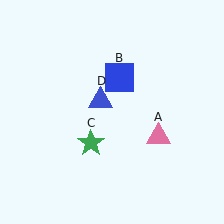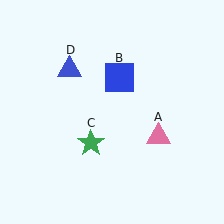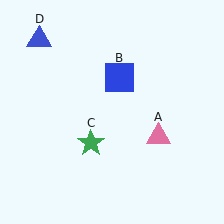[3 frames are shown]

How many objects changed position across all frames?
1 object changed position: blue triangle (object D).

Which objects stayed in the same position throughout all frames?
Pink triangle (object A) and blue square (object B) and green star (object C) remained stationary.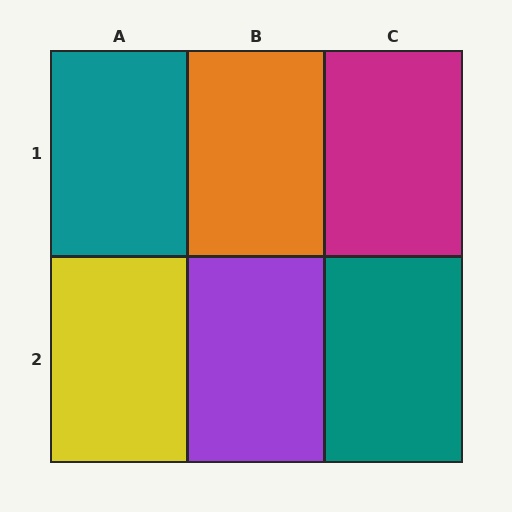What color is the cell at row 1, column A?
Teal.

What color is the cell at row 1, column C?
Magenta.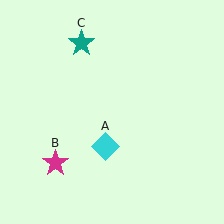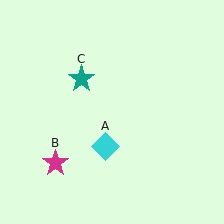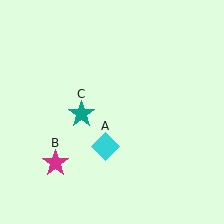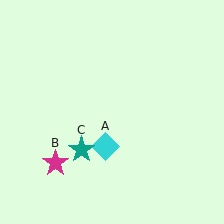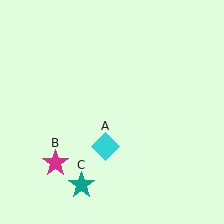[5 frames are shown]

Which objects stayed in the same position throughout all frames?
Cyan diamond (object A) and magenta star (object B) remained stationary.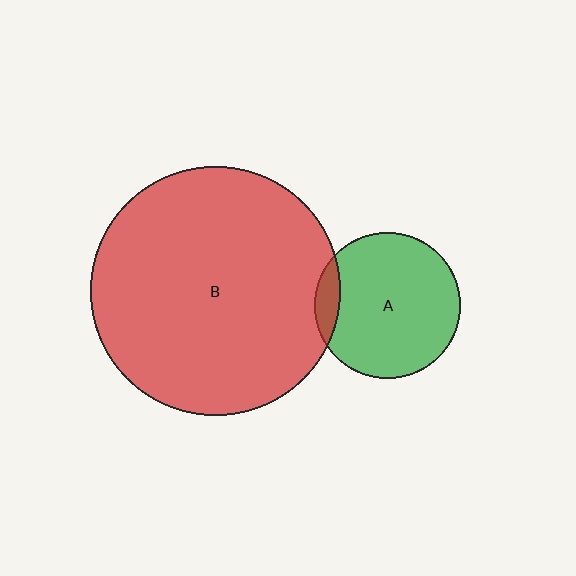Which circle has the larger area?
Circle B (red).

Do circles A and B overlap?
Yes.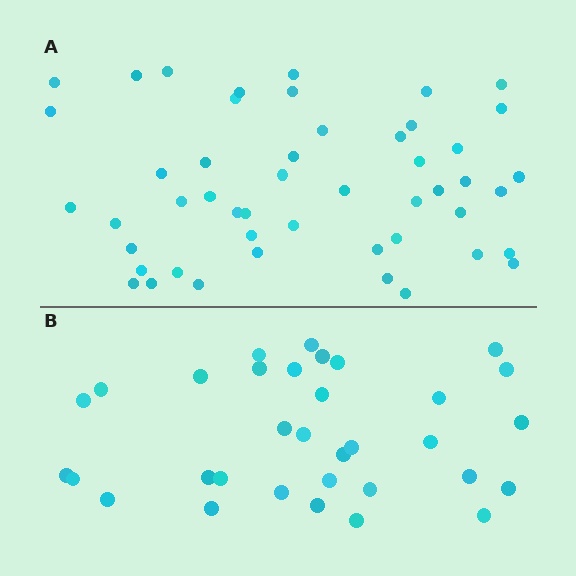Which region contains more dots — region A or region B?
Region A (the top region) has more dots.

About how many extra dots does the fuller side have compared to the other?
Region A has approximately 15 more dots than region B.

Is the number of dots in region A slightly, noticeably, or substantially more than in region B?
Region A has substantially more. The ratio is roughly 1.5 to 1.